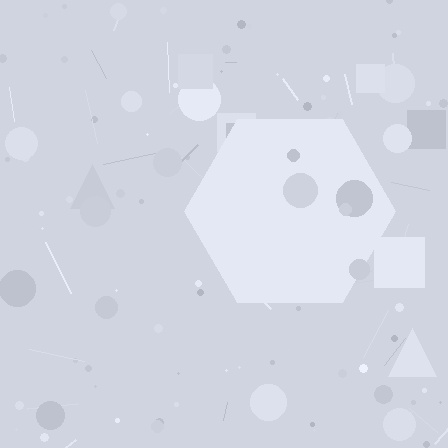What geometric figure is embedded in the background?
A hexagon is embedded in the background.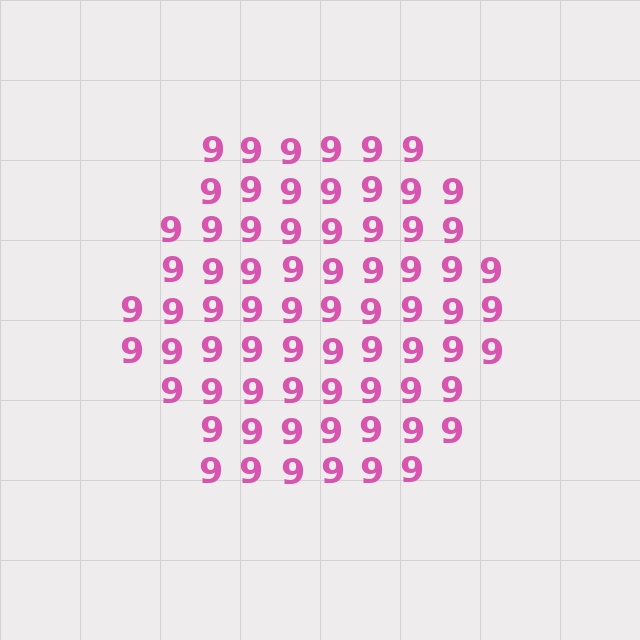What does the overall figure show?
The overall figure shows a hexagon.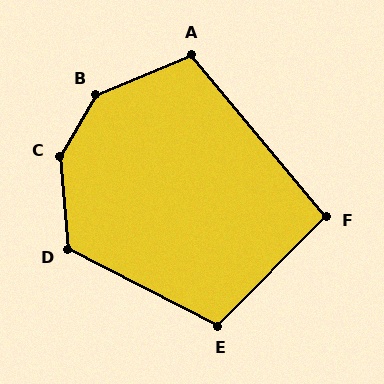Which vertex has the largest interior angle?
C, at approximately 145 degrees.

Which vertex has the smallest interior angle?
F, at approximately 95 degrees.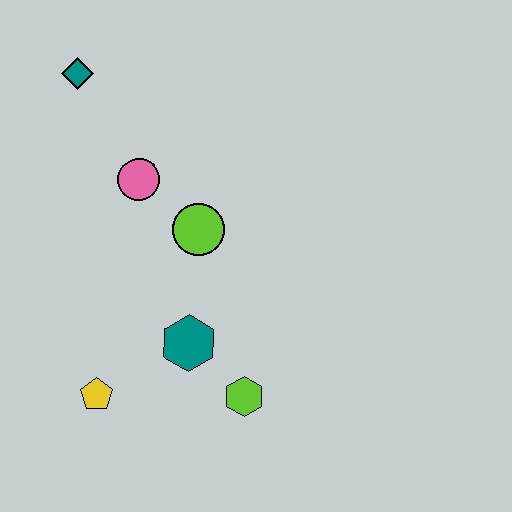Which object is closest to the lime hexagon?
The teal hexagon is closest to the lime hexagon.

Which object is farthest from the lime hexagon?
The teal diamond is farthest from the lime hexagon.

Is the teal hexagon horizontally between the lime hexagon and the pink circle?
Yes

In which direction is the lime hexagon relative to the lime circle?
The lime hexagon is below the lime circle.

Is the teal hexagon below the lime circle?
Yes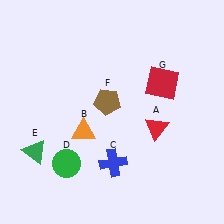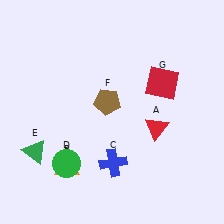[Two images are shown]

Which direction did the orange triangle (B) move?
The orange triangle (B) moved down.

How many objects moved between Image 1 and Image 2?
1 object moved between the two images.